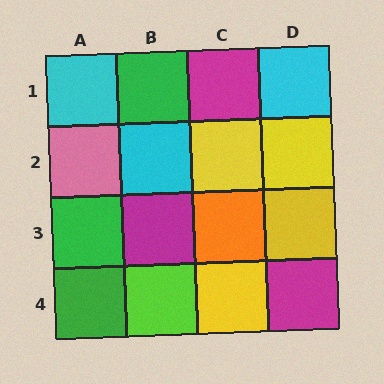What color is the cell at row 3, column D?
Yellow.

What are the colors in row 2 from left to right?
Pink, cyan, yellow, yellow.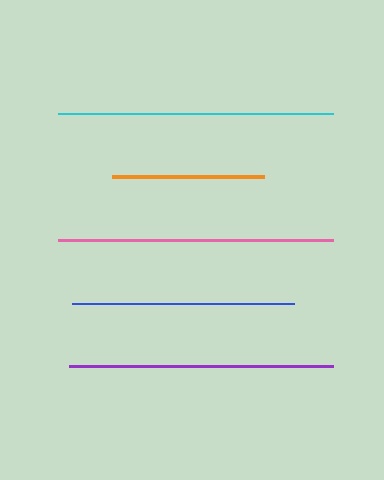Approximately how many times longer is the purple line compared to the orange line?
The purple line is approximately 1.7 times the length of the orange line.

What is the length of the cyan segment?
The cyan segment is approximately 275 pixels long.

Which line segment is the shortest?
The orange line is the shortest at approximately 153 pixels.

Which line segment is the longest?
The cyan line is the longest at approximately 275 pixels.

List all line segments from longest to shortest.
From longest to shortest: cyan, pink, purple, blue, orange.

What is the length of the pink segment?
The pink segment is approximately 275 pixels long.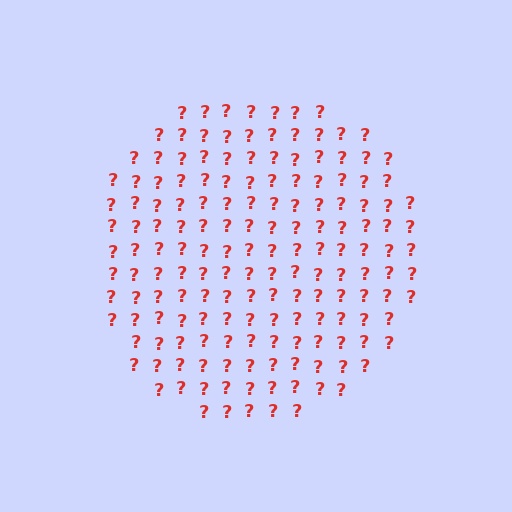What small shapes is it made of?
It is made of small question marks.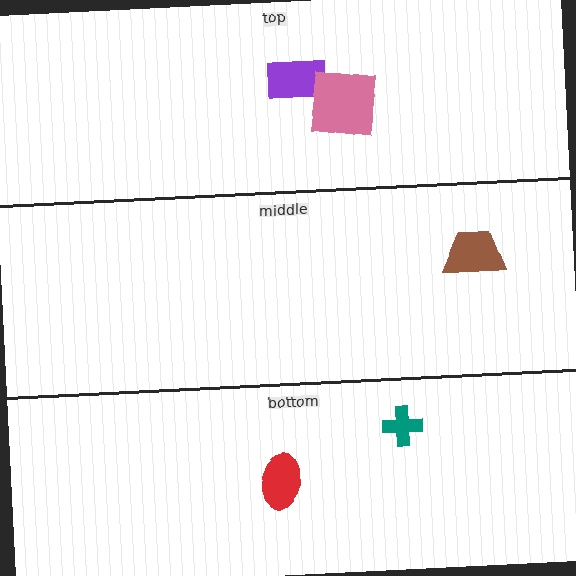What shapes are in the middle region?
The brown trapezoid.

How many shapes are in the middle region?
1.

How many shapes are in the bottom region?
2.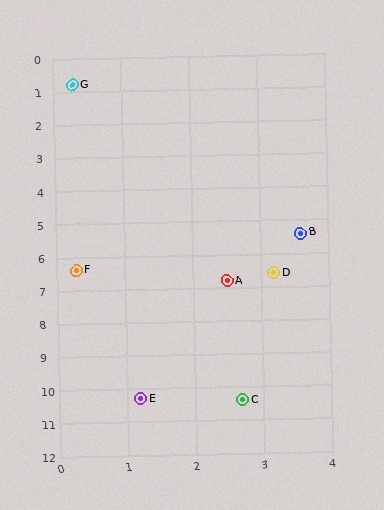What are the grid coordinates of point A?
Point A is at approximately (2.5, 6.8).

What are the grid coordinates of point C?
Point C is at approximately (2.7, 10.4).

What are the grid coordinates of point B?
Point B is at approximately (3.6, 5.4).